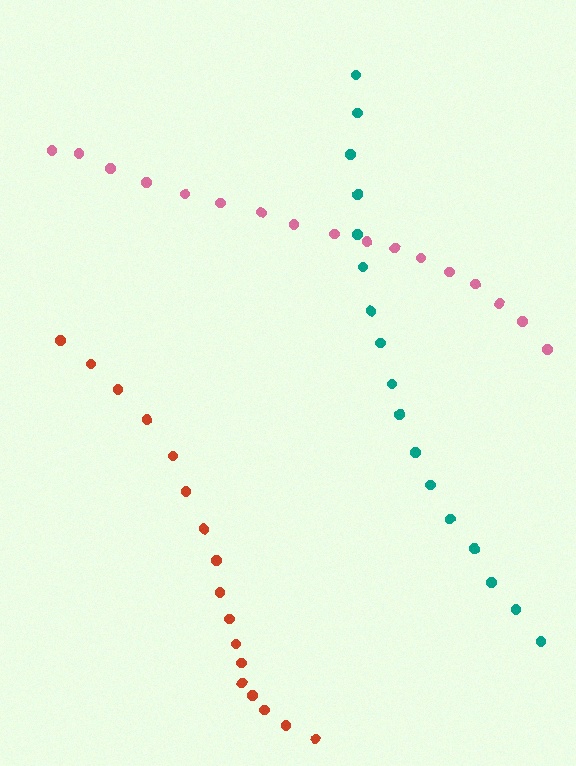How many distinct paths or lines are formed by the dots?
There are 3 distinct paths.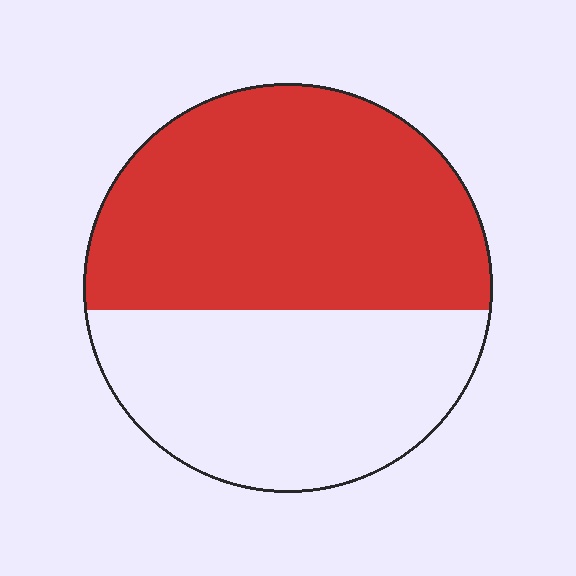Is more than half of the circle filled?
Yes.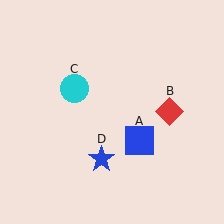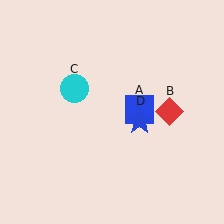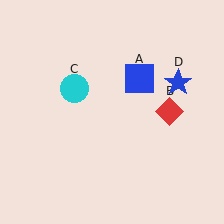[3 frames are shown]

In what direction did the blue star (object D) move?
The blue star (object D) moved up and to the right.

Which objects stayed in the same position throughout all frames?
Red diamond (object B) and cyan circle (object C) remained stationary.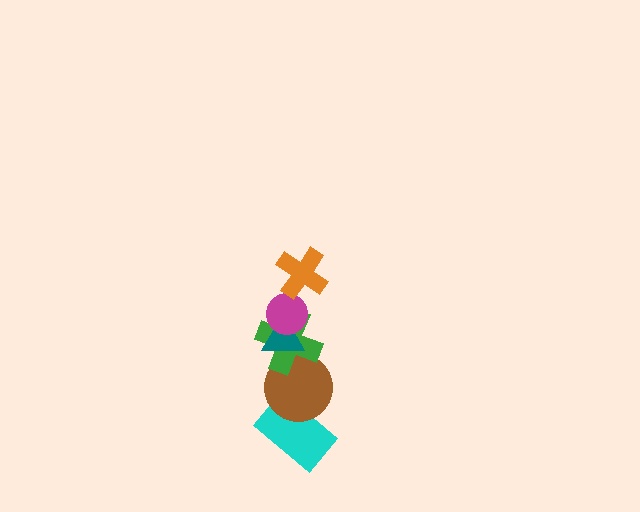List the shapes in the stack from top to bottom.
From top to bottom: the orange cross, the magenta circle, the teal triangle, the green cross, the brown circle, the cyan rectangle.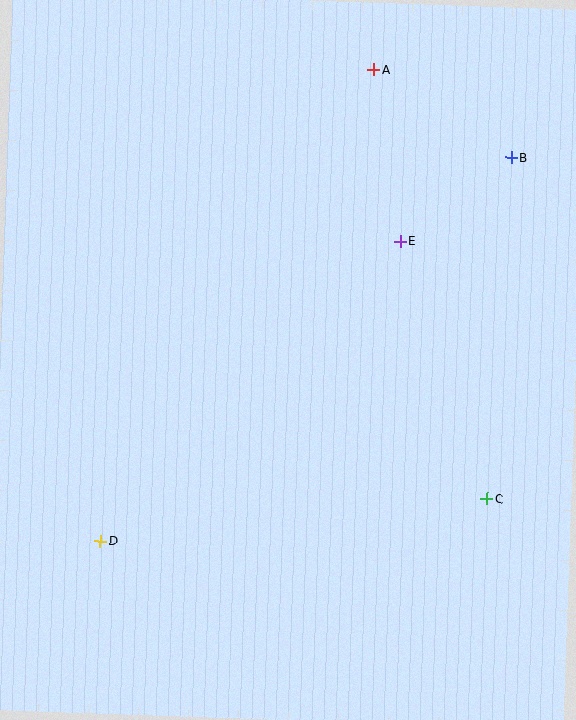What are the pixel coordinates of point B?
Point B is at (512, 157).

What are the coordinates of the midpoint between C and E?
The midpoint between C and E is at (444, 370).